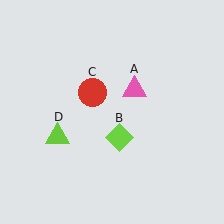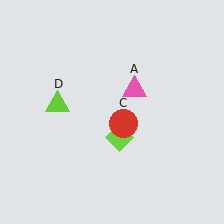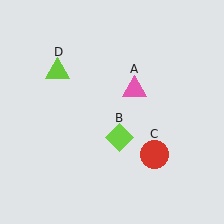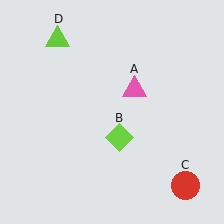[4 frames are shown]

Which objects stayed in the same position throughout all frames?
Pink triangle (object A) and lime diamond (object B) remained stationary.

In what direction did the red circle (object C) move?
The red circle (object C) moved down and to the right.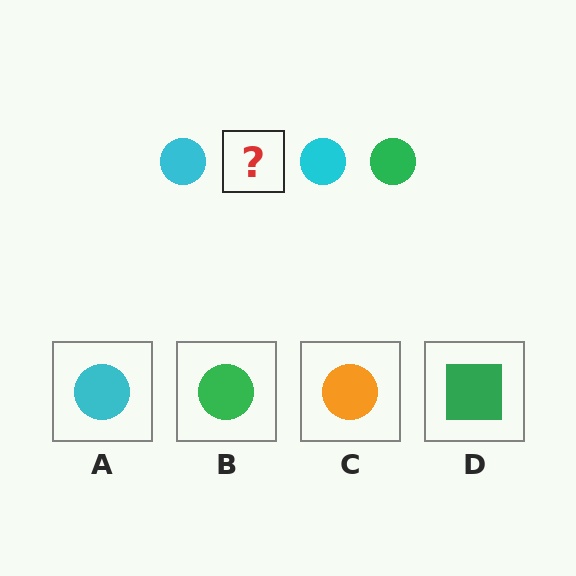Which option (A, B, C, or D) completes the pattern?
B.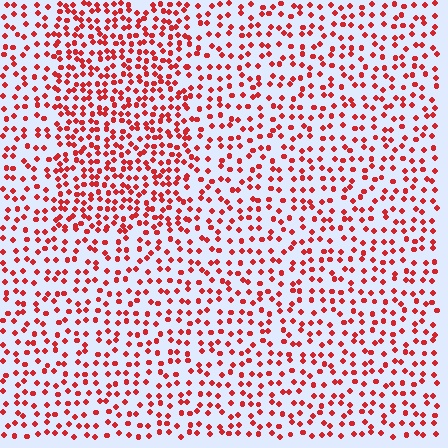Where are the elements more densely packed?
The elements are more densely packed inside the rectangle boundary.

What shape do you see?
I see a rectangle.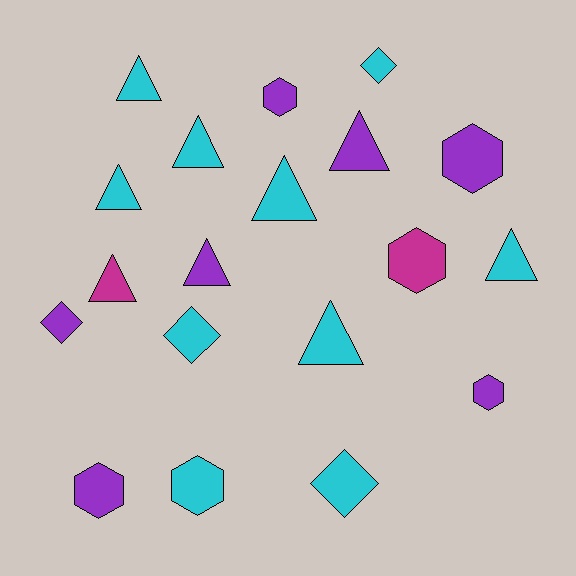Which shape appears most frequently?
Triangle, with 9 objects.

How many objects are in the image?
There are 19 objects.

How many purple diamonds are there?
There is 1 purple diamond.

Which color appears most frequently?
Cyan, with 10 objects.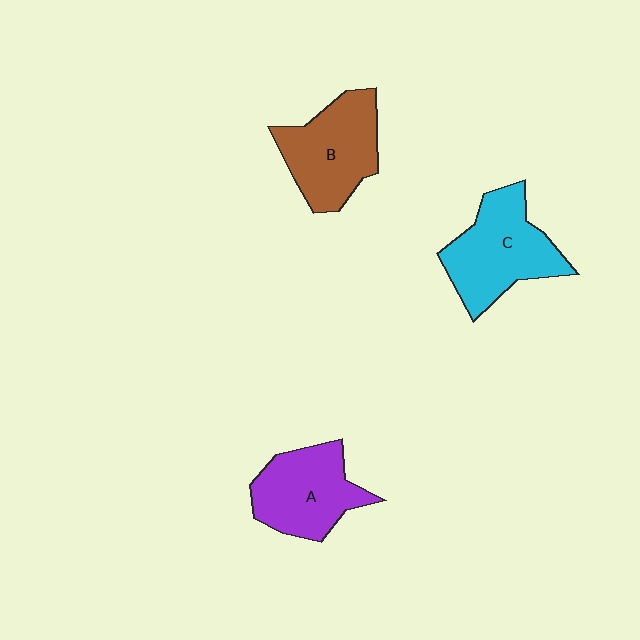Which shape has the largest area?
Shape C (cyan).